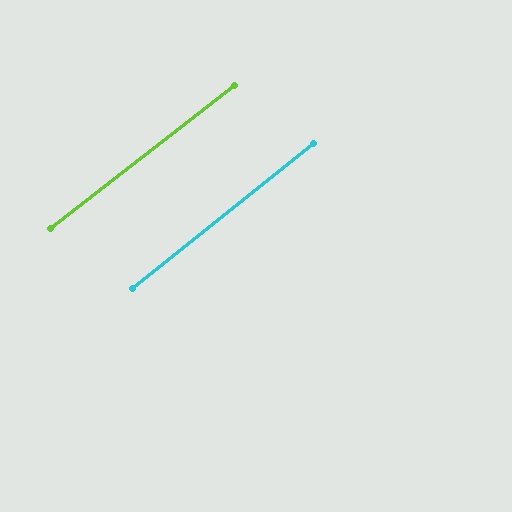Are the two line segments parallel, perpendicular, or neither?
Parallel — their directions differ by only 0.9°.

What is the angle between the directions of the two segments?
Approximately 1 degree.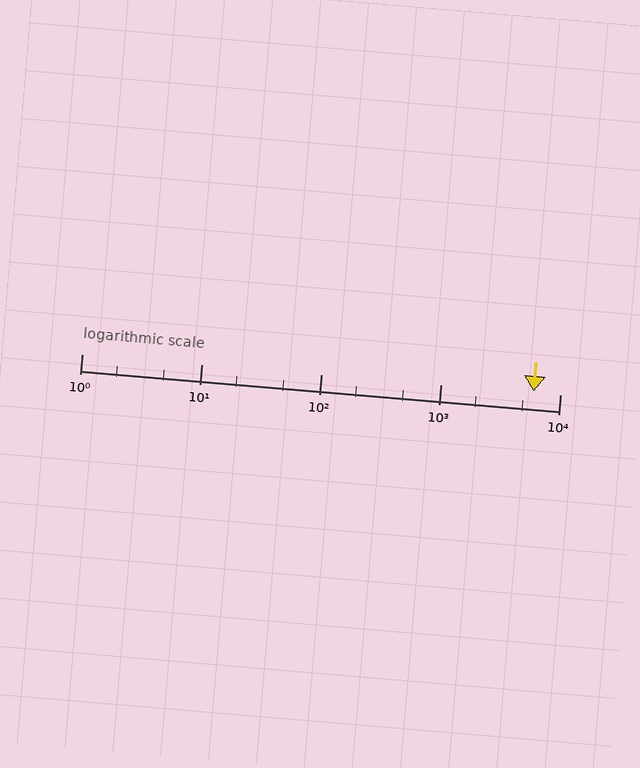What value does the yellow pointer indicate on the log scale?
The pointer indicates approximately 6000.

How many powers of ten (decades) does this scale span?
The scale spans 4 decades, from 1 to 10000.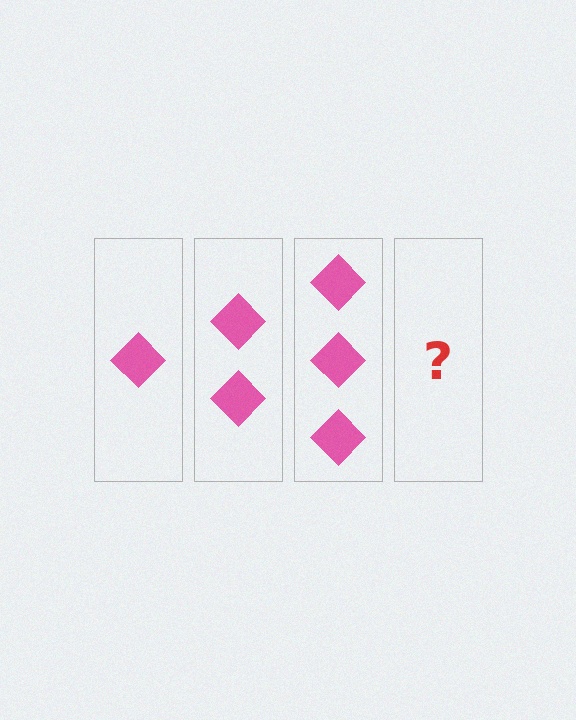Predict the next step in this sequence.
The next step is 4 diamonds.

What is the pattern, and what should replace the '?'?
The pattern is that each step adds one more diamond. The '?' should be 4 diamonds.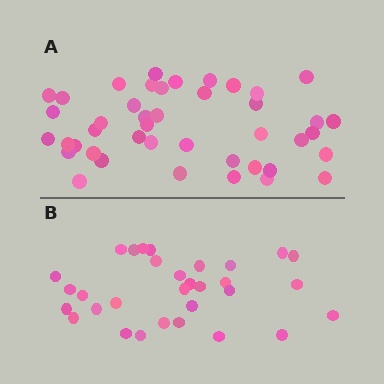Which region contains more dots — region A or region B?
Region A (the top region) has more dots.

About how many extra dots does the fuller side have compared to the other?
Region A has roughly 12 or so more dots than region B.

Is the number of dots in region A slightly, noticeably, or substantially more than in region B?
Region A has noticeably more, but not dramatically so. The ratio is roughly 1.4 to 1.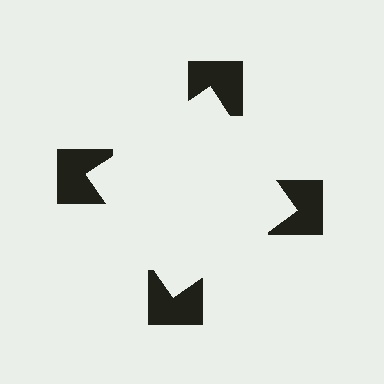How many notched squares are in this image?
There are 4 — one at each vertex of the illusory square.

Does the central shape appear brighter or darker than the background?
It typically appears slightly brighter than the background, even though no actual brightness change is drawn.